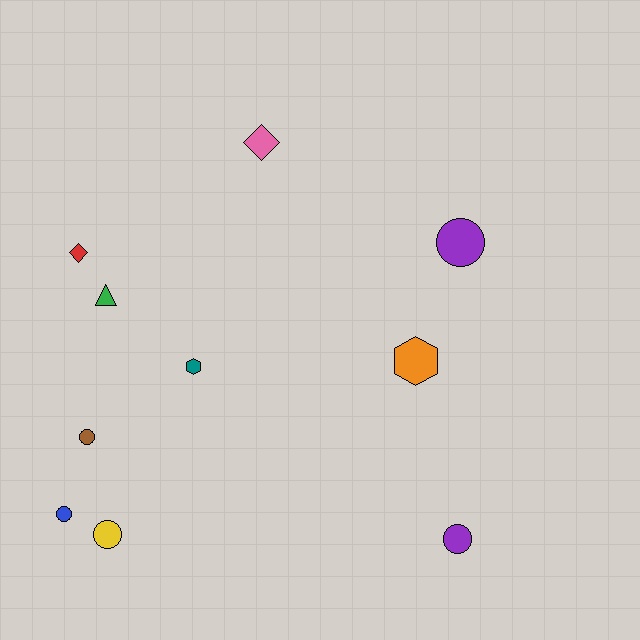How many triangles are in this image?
There is 1 triangle.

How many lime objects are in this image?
There are no lime objects.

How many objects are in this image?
There are 10 objects.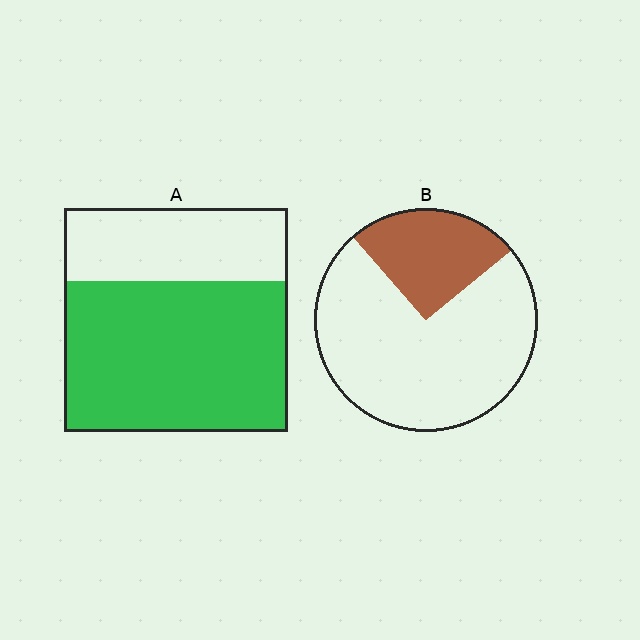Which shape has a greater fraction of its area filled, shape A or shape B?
Shape A.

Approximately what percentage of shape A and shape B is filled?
A is approximately 65% and B is approximately 25%.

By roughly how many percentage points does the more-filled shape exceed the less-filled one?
By roughly 40 percentage points (A over B).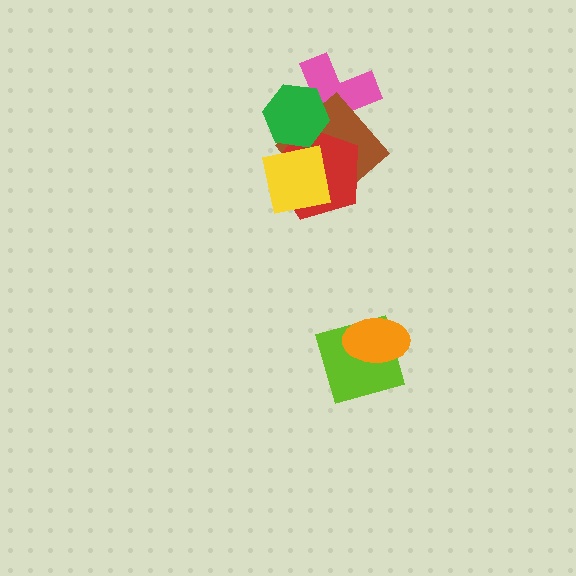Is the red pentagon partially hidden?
Yes, it is partially covered by another shape.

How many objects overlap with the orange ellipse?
1 object overlaps with the orange ellipse.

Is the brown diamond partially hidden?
Yes, it is partially covered by another shape.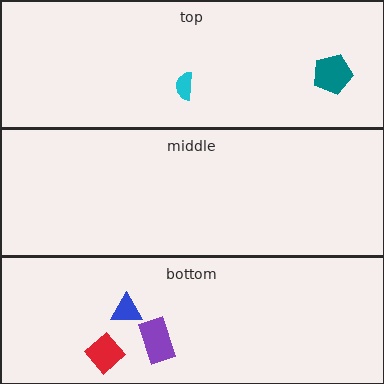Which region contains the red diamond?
The bottom region.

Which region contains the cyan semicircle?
The top region.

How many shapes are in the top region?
2.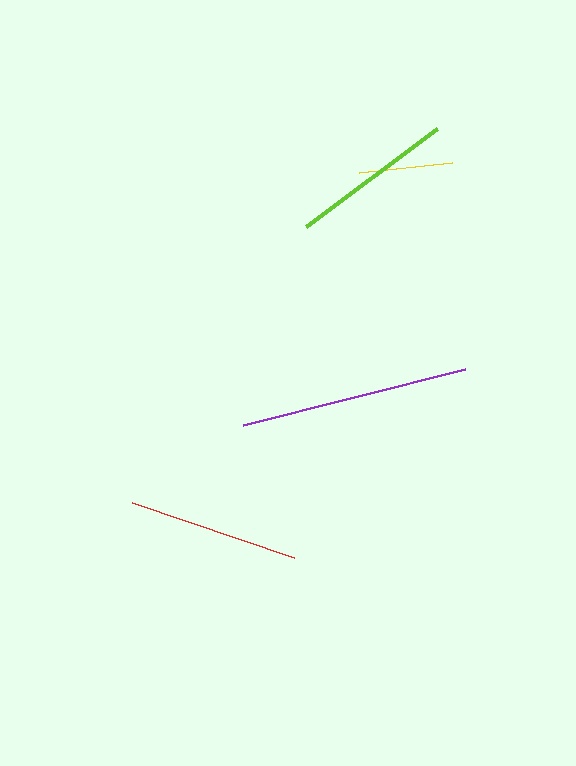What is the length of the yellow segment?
The yellow segment is approximately 94 pixels long.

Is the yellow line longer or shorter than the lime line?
The lime line is longer than the yellow line.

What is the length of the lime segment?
The lime segment is approximately 164 pixels long.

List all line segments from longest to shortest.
From longest to shortest: purple, red, lime, yellow.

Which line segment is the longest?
The purple line is the longest at approximately 229 pixels.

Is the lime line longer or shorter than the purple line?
The purple line is longer than the lime line.